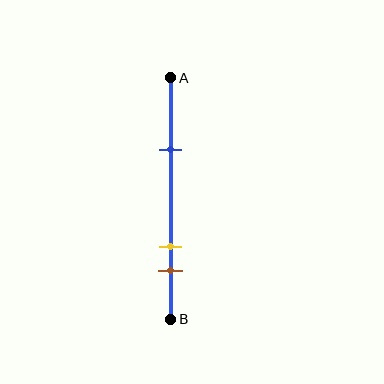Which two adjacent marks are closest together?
The yellow and brown marks are the closest adjacent pair.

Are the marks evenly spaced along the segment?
No, the marks are not evenly spaced.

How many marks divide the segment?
There are 3 marks dividing the segment.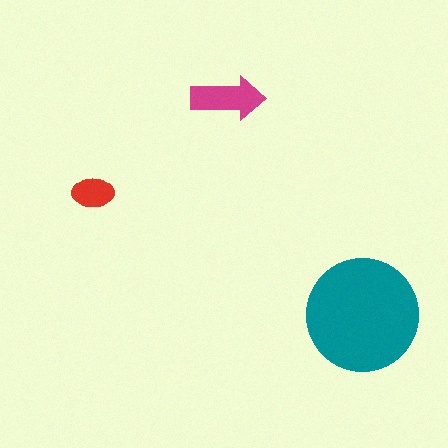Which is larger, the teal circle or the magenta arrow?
The teal circle.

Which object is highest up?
The magenta arrow is topmost.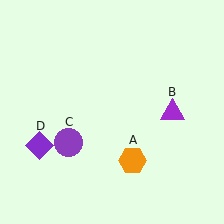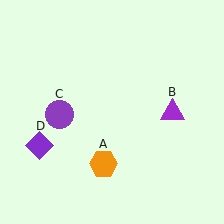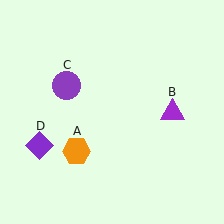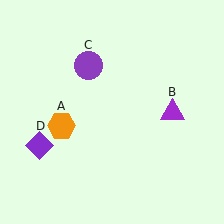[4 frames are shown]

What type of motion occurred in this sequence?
The orange hexagon (object A), purple circle (object C) rotated clockwise around the center of the scene.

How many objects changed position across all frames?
2 objects changed position: orange hexagon (object A), purple circle (object C).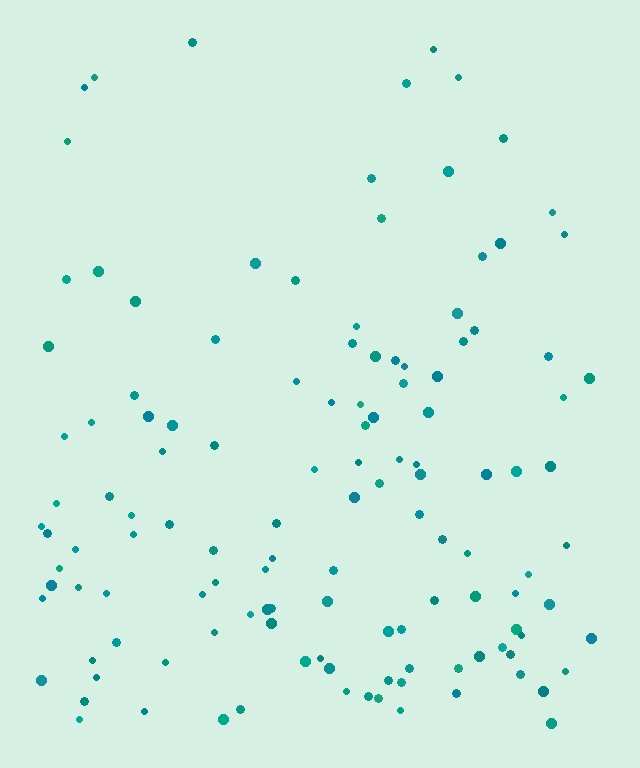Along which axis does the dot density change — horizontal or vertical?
Vertical.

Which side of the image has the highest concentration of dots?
The bottom.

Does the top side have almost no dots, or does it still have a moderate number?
Still a moderate number, just noticeably fewer than the bottom.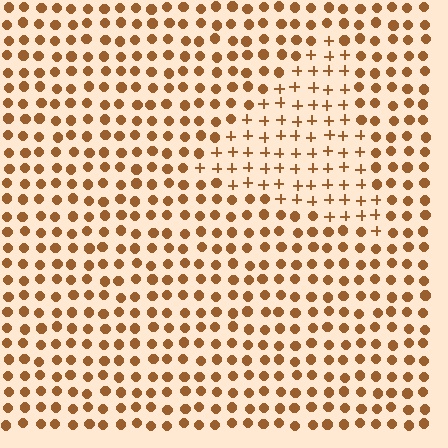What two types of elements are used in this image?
The image uses plus signs inside the triangle region and circles outside it.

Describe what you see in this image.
The image is filled with small brown elements arranged in a uniform grid. A triangle-shaped region contains plus signs, while the surrounding area contains circles. The boundary is defined purely by the change in element shape.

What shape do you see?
I see a triangle.